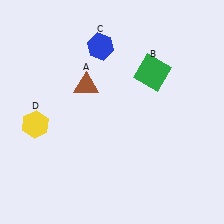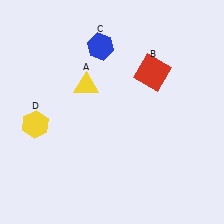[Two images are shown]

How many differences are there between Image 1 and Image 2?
There are 2 differences between the two images.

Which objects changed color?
A changed from brown to yellow. B changed from green to red.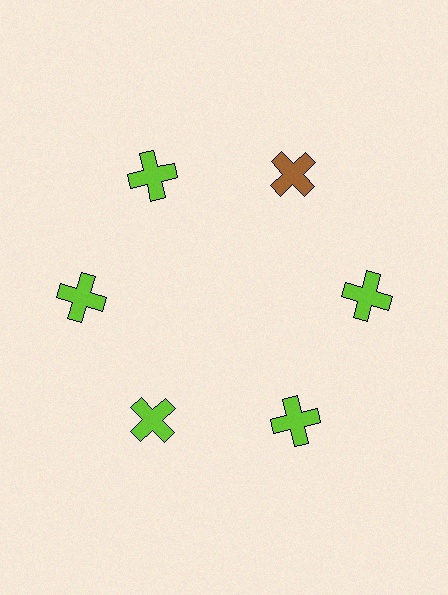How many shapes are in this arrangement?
There are 6 shapes arranged in a ring pattern.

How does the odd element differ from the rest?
It has a different color: brown instead of lime.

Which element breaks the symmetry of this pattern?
The brown cross at roughly the 1 o'clock position breaks the symmetry. All other shapes are lime crosses.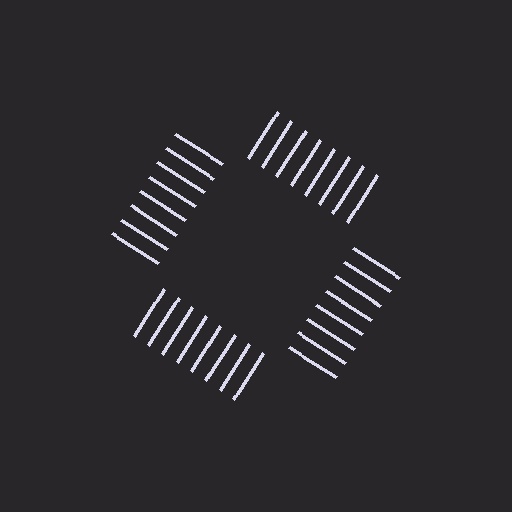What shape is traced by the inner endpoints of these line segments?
An illusory square — the line segments terminate on its edges but no continuous stroke is drawn.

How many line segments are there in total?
32 — 8 along each of the 4 edges.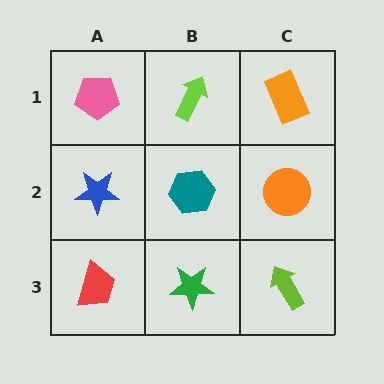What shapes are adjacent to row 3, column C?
An orange circle (row 2, column C), a green star (row 3, column B).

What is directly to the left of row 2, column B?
A blue star.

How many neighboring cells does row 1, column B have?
3.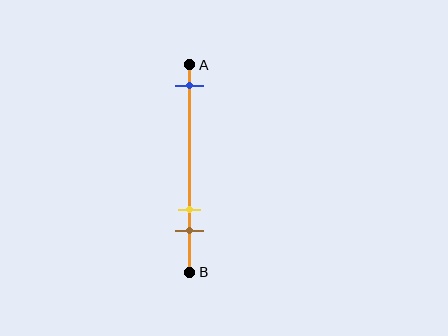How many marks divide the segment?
There are 3 marks dividing the segment.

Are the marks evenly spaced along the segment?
No, the marks are not evenly spaced.